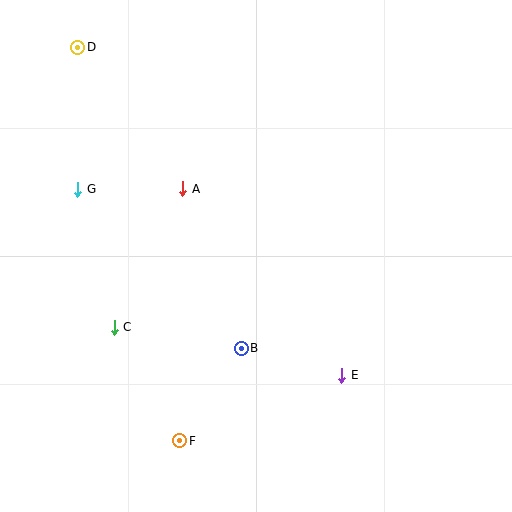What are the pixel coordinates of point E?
Point E is at (342, 375).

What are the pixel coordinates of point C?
Point C is at (114, 327).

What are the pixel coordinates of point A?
Point A is at (183, 189).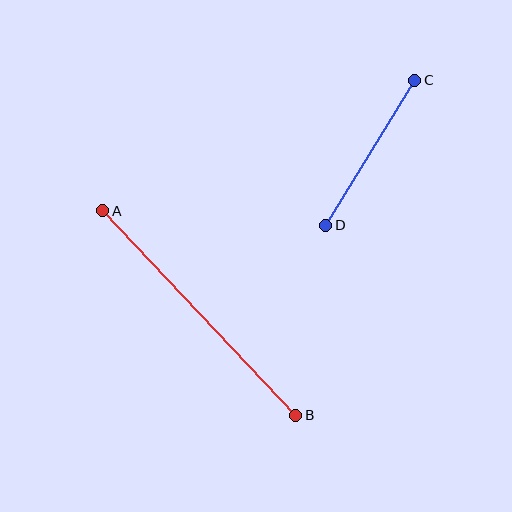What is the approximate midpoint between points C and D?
The midpoint is at approximately (370, 153) pixels.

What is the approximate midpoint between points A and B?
The midpoint is at approximately (199, 313) pixels.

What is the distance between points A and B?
The distance is approximately 281 pixels.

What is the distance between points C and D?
The distance is approximately 170 pixels.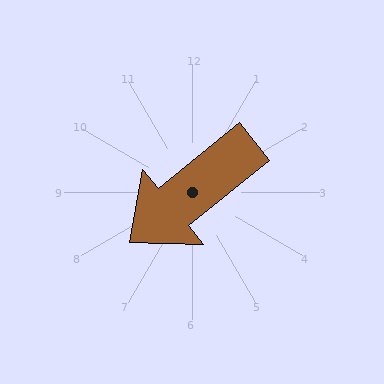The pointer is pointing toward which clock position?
Roughly 8 o'clock.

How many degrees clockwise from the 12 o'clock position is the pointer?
Approximately 231 degrees.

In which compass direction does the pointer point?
Southwest.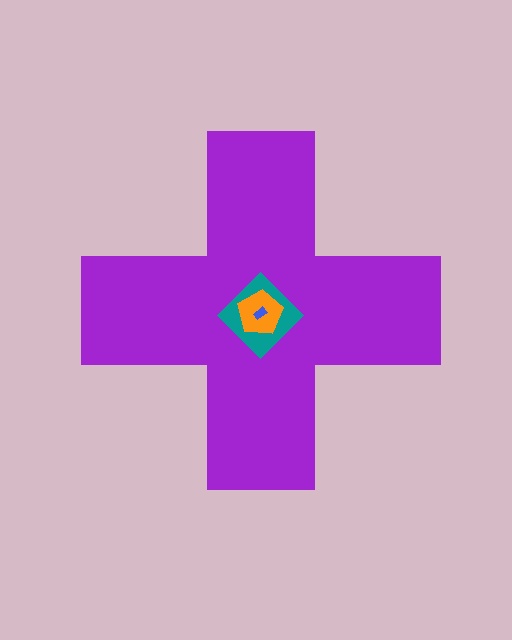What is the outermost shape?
The purple cross.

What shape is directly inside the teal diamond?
The orange pentagon.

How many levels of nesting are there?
4.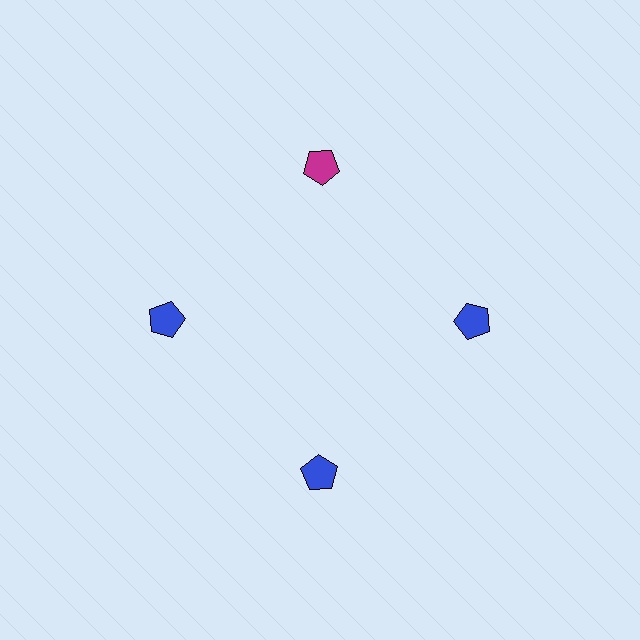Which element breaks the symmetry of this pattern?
The magenta pentagon at roughly the 12 o'clock position breaks the symmetry. All other shapes are blue pentagons.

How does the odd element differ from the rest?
It has a different color: magenta instead of blue.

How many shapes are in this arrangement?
There are 4 shapes arranged in a ring pattern.